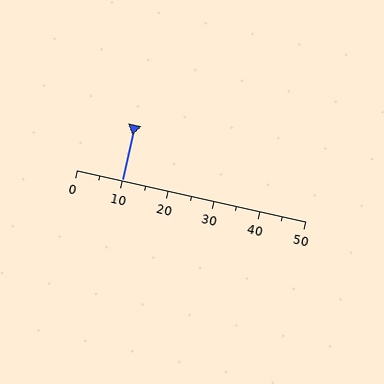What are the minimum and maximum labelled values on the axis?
The axis runs from 0 to 50.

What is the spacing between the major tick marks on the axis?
The major ticks are spaced 10 apart.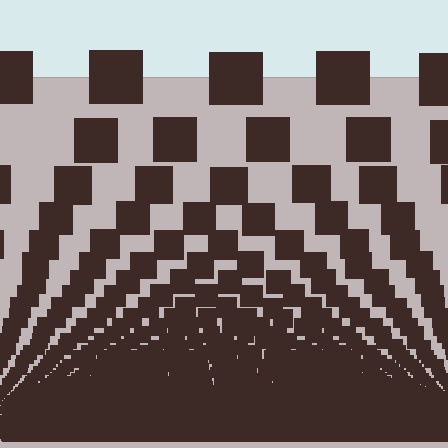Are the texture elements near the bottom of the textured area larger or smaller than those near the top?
Smaller. The gradient is inverted — elements near the bottom are smaller and denser.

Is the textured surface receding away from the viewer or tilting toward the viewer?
The surface appears to tilt toward the viewer. Texture elements get larger and sparser toward the top.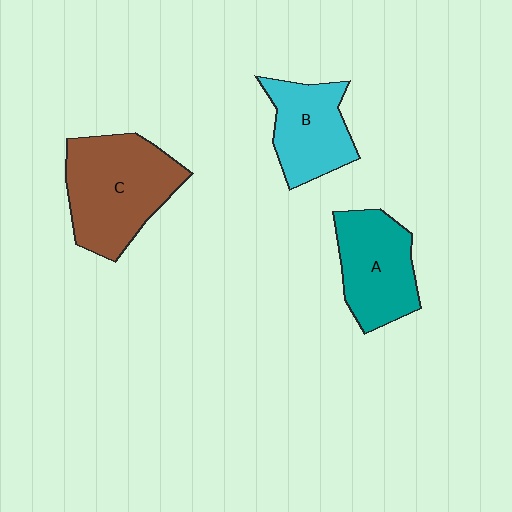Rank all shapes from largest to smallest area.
From largest to smallest: C (brown), A (teal), B (cyan).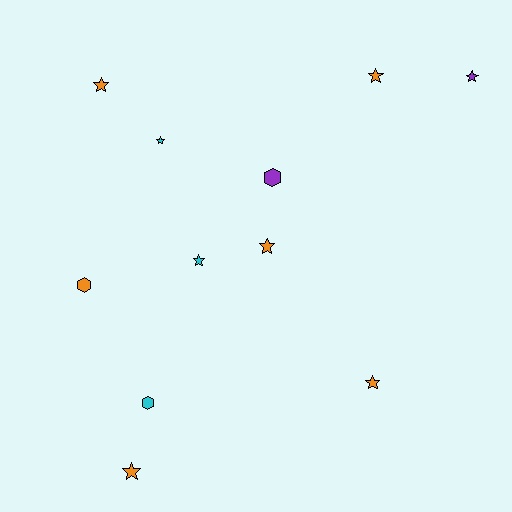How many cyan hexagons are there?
There is 1 cyan hexagon.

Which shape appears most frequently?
Star, with 8 objects.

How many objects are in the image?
There are 11 objects.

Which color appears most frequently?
Orange, with 6 objects.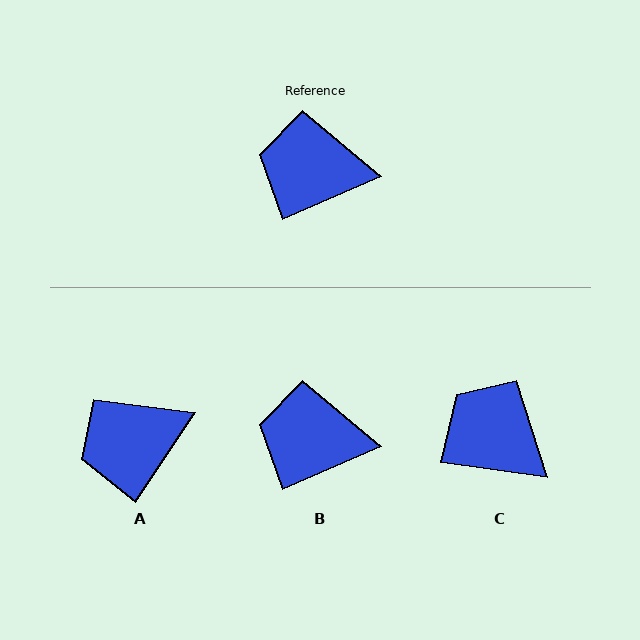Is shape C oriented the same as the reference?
No, it is off by about 32 degrees.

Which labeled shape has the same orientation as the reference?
B.